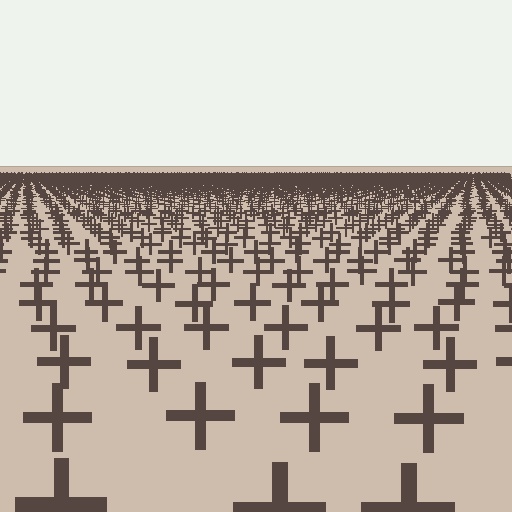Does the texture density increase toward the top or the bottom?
Density increases toward the top.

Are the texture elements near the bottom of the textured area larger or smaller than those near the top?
Larger. Near the bottom, elements are closer to the viewer and appear at a bigger on-screen size.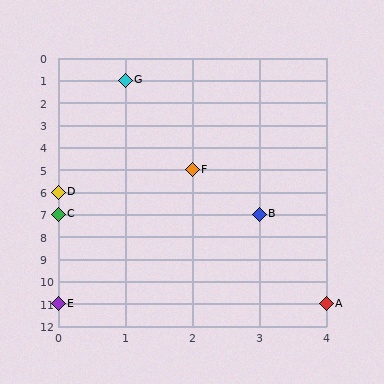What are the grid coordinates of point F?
Point F is at grid coordinates (2, 5).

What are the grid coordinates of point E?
Point E is at grid coordinates (0, 11).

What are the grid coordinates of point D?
Point D is at grid coordinates (0, 6).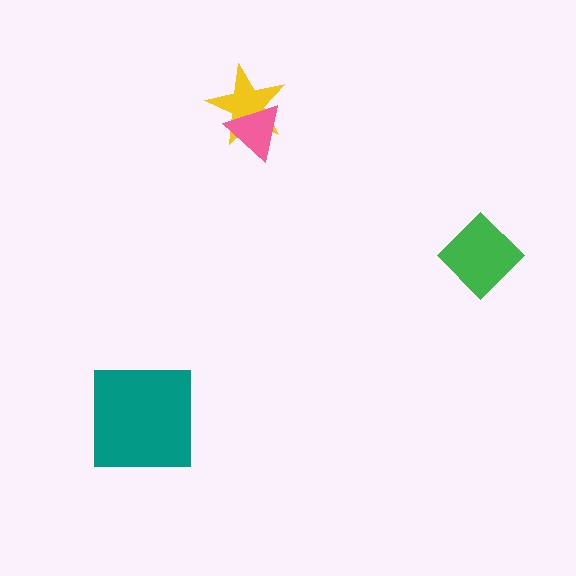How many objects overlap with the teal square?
0 objects overlap with the teal square.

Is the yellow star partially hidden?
Yes, it is partially covered by another shape.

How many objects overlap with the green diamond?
0 objects overlap with the green diamond.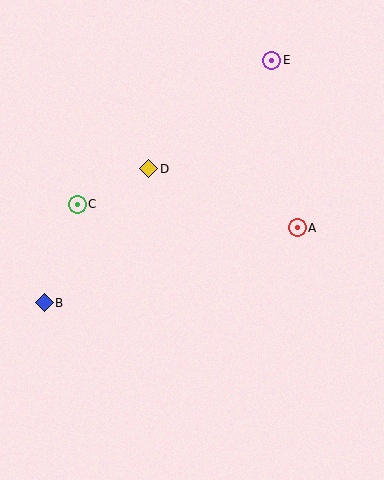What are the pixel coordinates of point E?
Point E is at (272, 60).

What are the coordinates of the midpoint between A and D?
The midpoint between A and D is at (223, 198).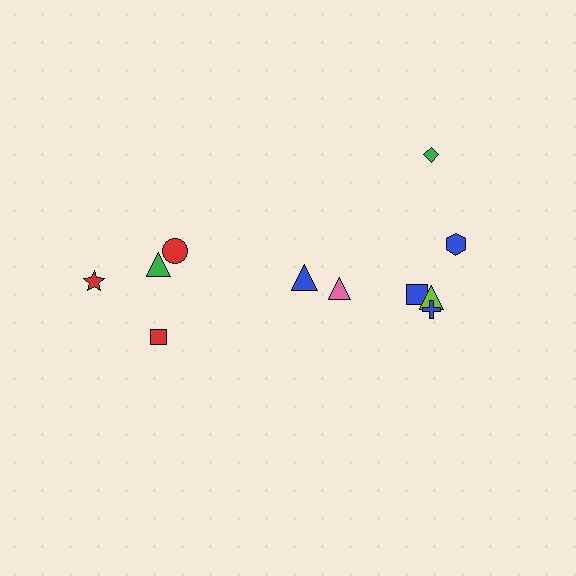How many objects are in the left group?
There are 4 objects.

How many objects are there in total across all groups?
There are 11 objects.